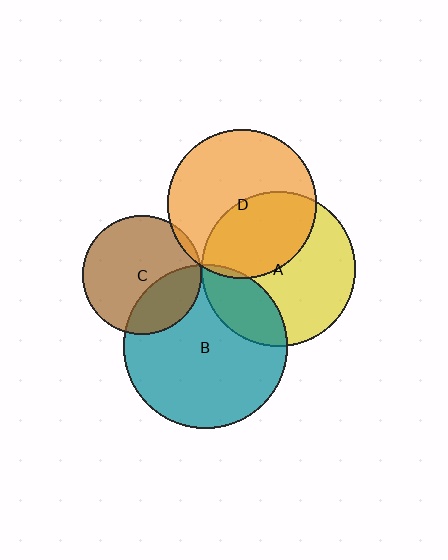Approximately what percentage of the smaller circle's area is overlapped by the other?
Approximately 40%.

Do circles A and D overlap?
Yes.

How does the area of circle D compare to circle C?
Approximately 1.6 times.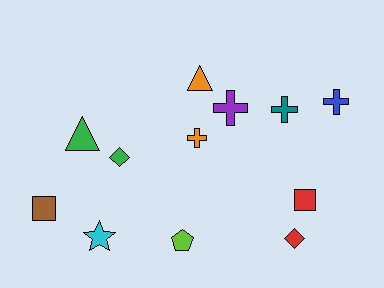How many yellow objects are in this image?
There are no yellow objects.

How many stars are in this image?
There is 1 star.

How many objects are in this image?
There are 12 objects.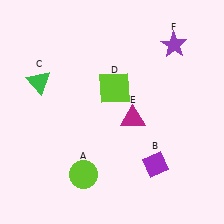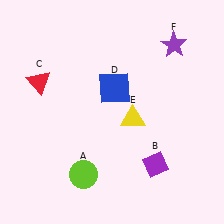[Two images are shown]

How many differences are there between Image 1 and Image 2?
There are 3 differences between the two images.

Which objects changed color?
C changed from green to red. D changed from lime to blue. E changed from magenta to yellow.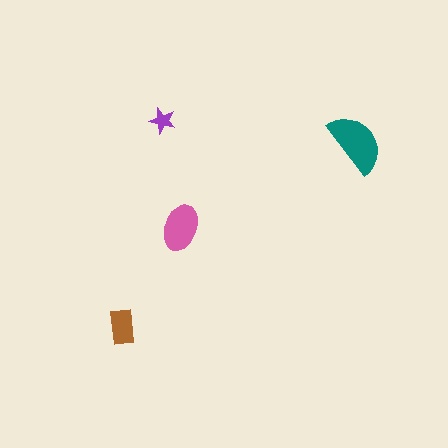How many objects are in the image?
There are 4 objects in the image.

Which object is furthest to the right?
The teal semicircle is rightmost.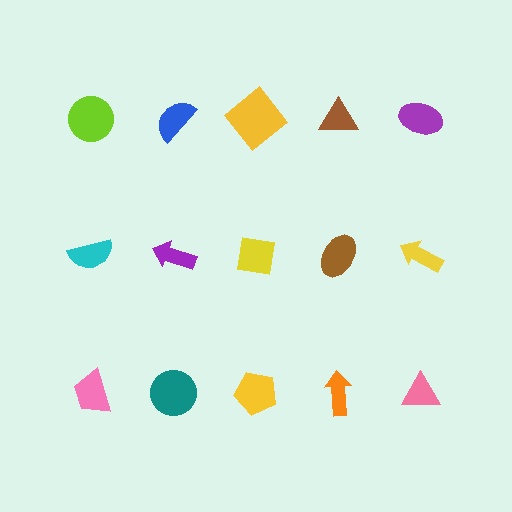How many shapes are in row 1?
5 shapes.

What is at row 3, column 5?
A pink triangle.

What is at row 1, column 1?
A lime circle.